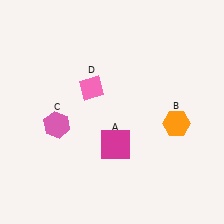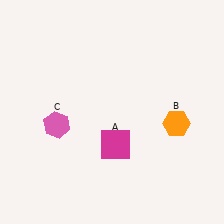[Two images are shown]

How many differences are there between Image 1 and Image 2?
There is 1 difference between the two images.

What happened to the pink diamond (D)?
The pink diamond (D) was removed in Image 2. It was in the top-left area of Image 1.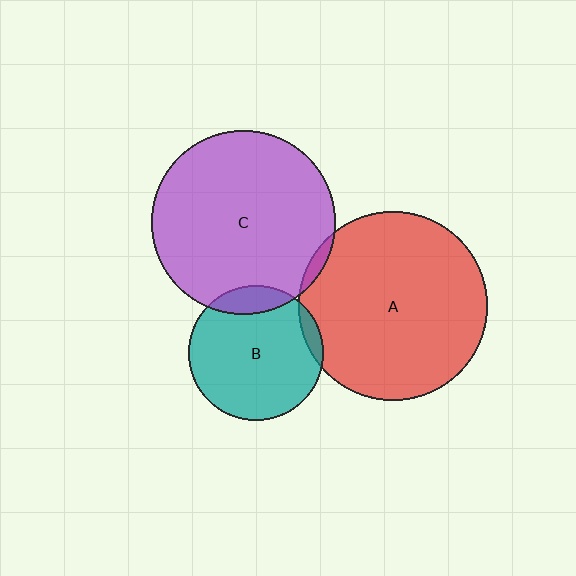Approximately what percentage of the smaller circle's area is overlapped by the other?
Approximately 5%.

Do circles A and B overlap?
Yes.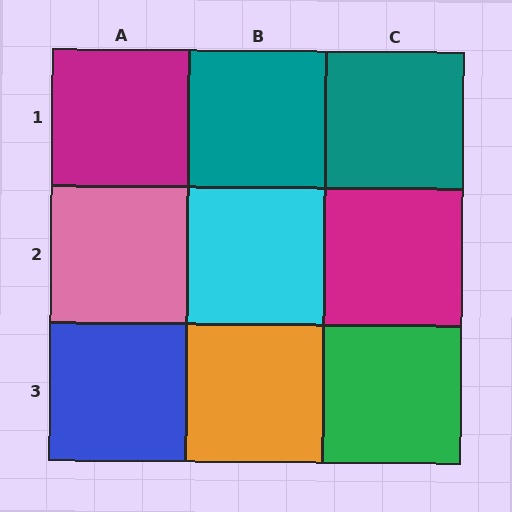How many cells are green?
1 cell is green.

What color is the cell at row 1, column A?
Magenta.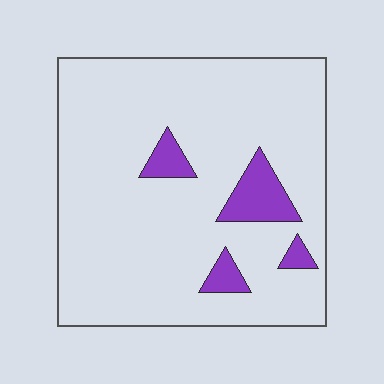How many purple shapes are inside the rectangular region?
4.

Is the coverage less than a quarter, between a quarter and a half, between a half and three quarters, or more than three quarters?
Less than a quarter.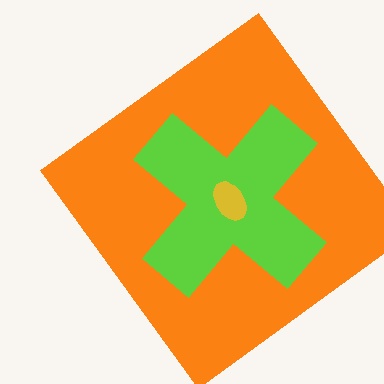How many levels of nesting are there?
3.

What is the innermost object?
The yellow ellipse.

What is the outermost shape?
The orange diamond.